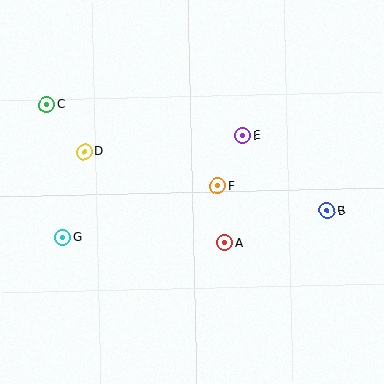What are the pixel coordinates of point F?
Point F is at (218, 186).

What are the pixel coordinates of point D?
Point D is at (84, 152).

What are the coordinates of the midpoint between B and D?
The midpoint between B and D is at (206, 181).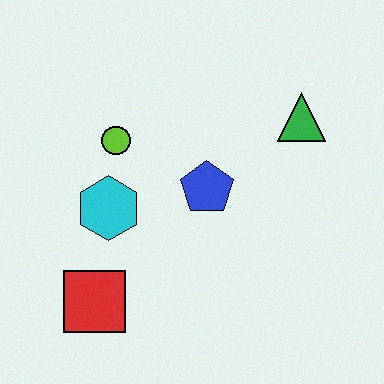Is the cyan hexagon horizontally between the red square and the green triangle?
Yes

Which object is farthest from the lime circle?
The green triangle is farthest from the lime circle.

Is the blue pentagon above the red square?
Yes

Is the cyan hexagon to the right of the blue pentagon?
No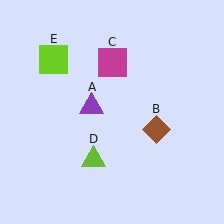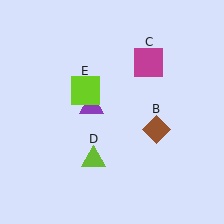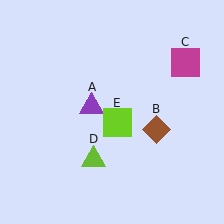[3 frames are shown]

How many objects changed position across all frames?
2 objects changed position: magenta square (object C), lime square (object E).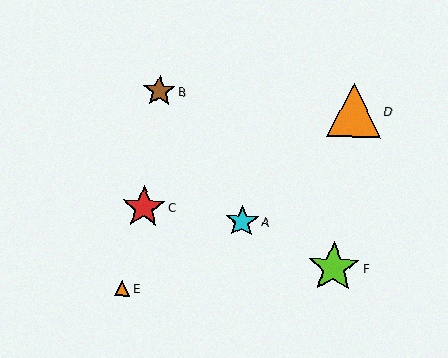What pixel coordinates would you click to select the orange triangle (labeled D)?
Click at (354, 110) to select the orange triangle D.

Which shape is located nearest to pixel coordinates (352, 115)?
The orange triangle (labeled D) at (354, 110) is nearest to that location.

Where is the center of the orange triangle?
The center of the orange triangle is at (354, 110).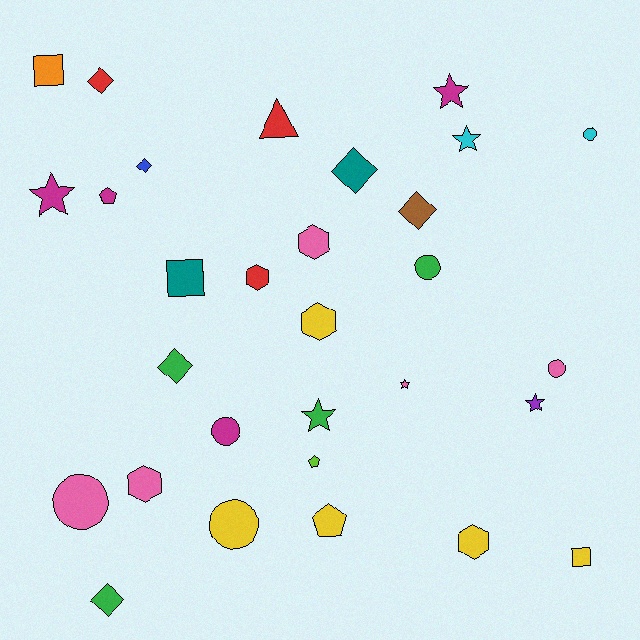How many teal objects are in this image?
There are 2 teal objects.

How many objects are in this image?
There are 30 objects.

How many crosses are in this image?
There are no crosses.